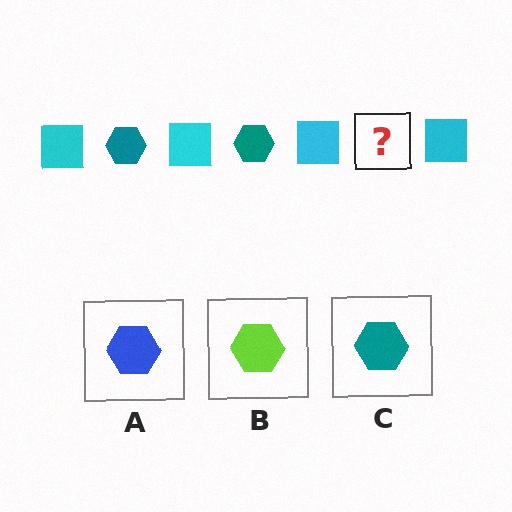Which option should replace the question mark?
Option C.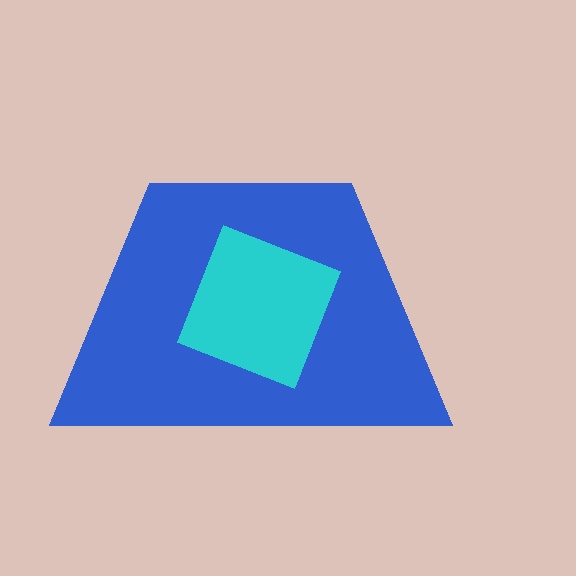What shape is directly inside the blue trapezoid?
The cyan diamond.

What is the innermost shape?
The cyan diamond.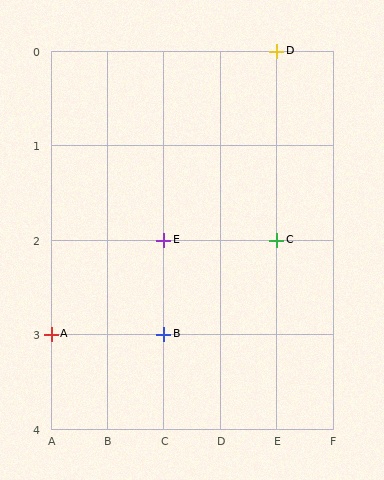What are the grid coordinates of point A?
Point A is at grid coordinates (A, 3).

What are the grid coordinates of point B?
Point B is at grid coordinates (C, 3).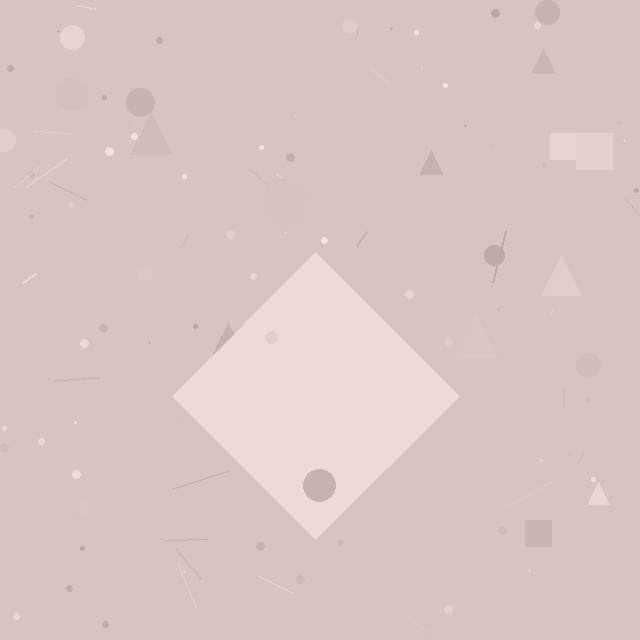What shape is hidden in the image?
A diamond is hidden in the image.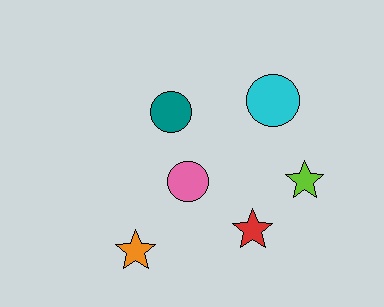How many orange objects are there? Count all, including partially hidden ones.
There is 1 orange object.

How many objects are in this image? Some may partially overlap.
There are 6 objects.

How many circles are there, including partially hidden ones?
There are 3 circles.